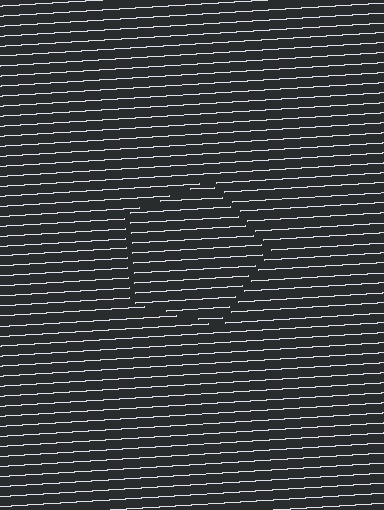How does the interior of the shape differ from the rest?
The interior of the shape contains the same grating, shifted by half a period — the contour is defined by the phase discontinuity where line-ends from the inner and outer gratings abut.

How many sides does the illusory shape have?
5 sides — the line-ends trace a pentagon.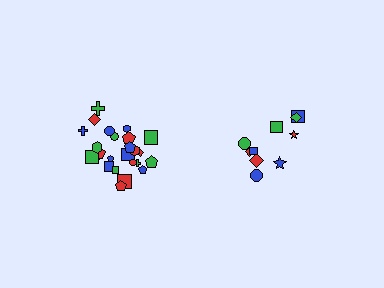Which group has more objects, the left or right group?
The left group.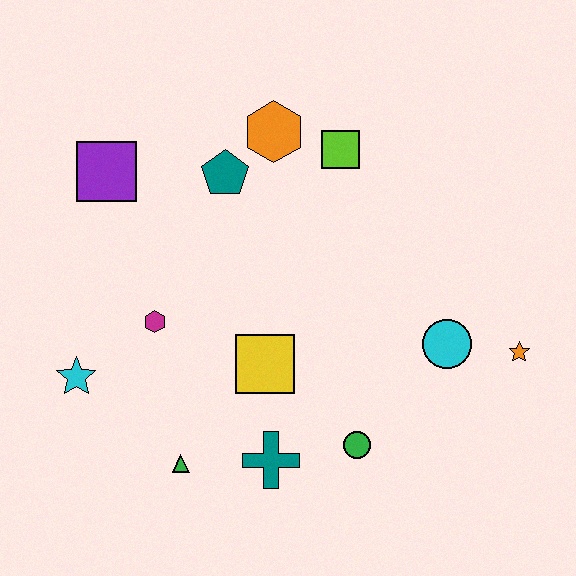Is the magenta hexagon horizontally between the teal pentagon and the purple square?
Yes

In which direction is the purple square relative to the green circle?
The purple square is above the green circle.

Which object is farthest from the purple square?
The orange star is farthest from the purple square.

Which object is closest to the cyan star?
The magenta hexagon is closest to the cyan star.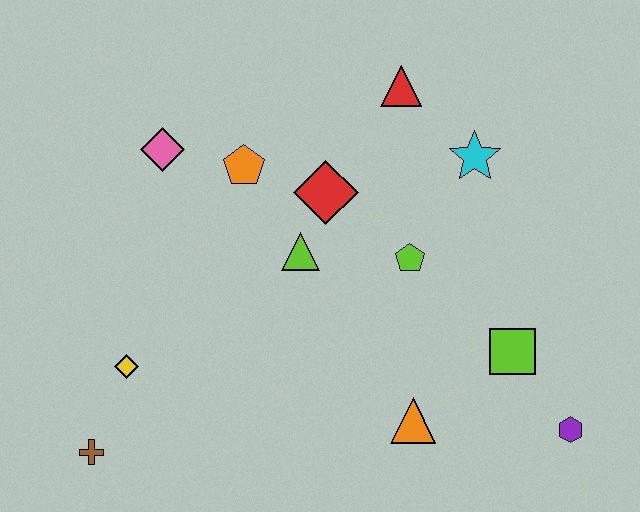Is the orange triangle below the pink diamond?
Yes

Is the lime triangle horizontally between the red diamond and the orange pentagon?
Yes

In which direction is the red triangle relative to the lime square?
The red triangle is above the lime square.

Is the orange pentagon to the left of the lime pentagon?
Yes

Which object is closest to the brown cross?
The yellow diamond is closest to the brown cross.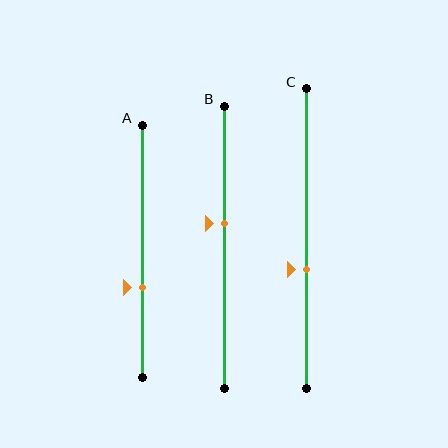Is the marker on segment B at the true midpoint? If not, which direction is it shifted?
No, the marker on segment B is shifted upward by about 8% of the segment length.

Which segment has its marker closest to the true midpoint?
Segment B has its marker closest to the true midpoint.